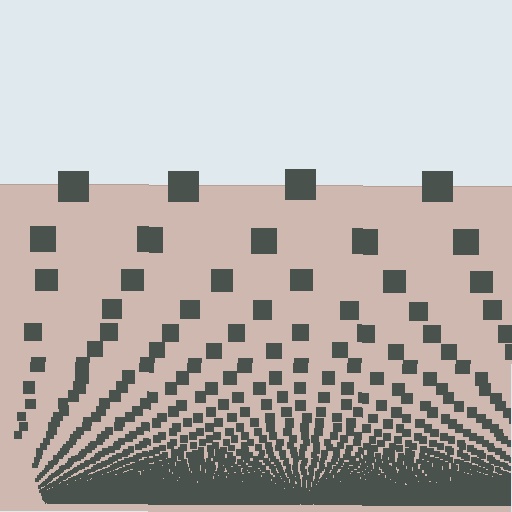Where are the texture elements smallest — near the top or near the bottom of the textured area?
Near the bottom.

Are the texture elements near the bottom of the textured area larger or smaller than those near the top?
Smaller. The gradient is inverted — elements near the bottom are smaller and denser.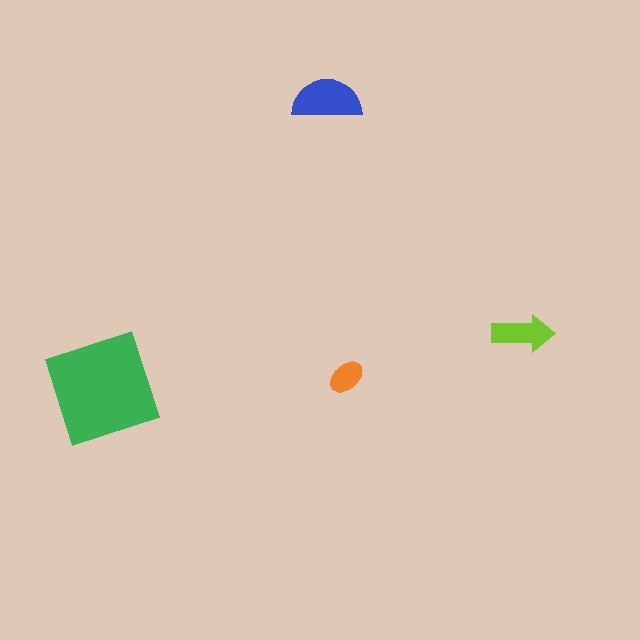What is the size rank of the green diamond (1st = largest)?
1st.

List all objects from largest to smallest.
The green diamond, the blue semicircle, the lime arrow, the orange ellipse.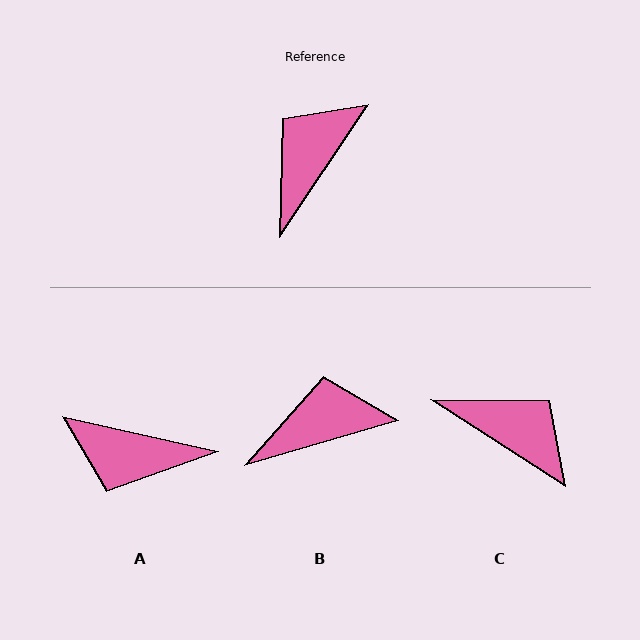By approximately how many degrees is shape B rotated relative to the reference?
Approximately 40 degrees clockwise.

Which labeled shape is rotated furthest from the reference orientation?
A, about 111 degrees away.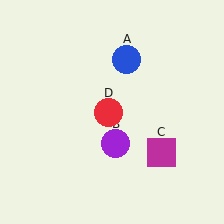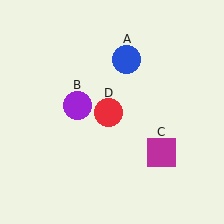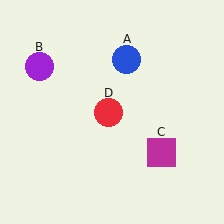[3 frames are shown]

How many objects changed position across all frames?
1 object changed position: purple circle (object B).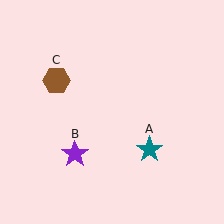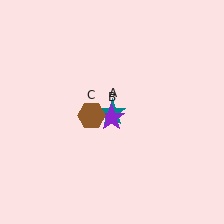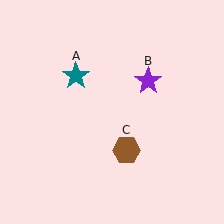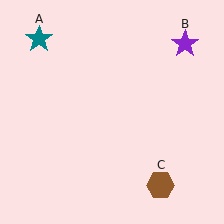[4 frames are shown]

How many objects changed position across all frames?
3 objects changed position: teal star (object A), purple star (object B), brown hexagon (object C).